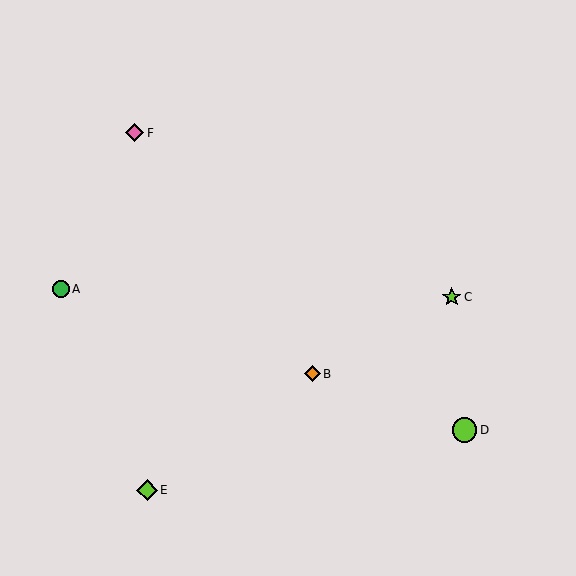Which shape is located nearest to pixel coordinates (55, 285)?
The green circle (labeled A) at (61, 289) is nearest to that location.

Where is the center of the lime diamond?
The center of the lime diamond is at (147, 490).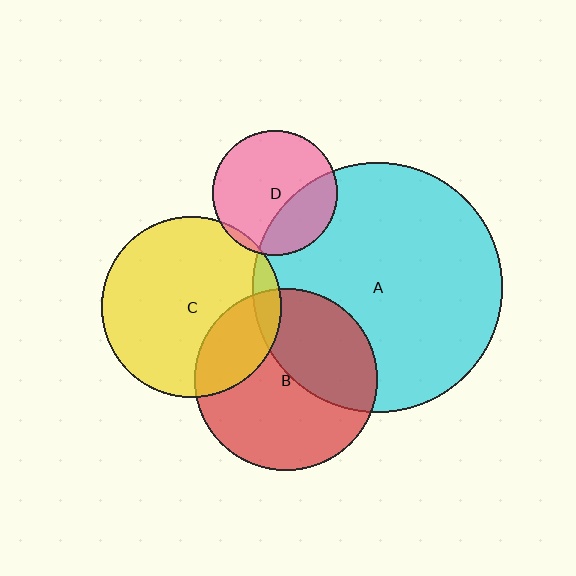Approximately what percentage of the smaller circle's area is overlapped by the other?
Approximately 25%.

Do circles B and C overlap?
Yes.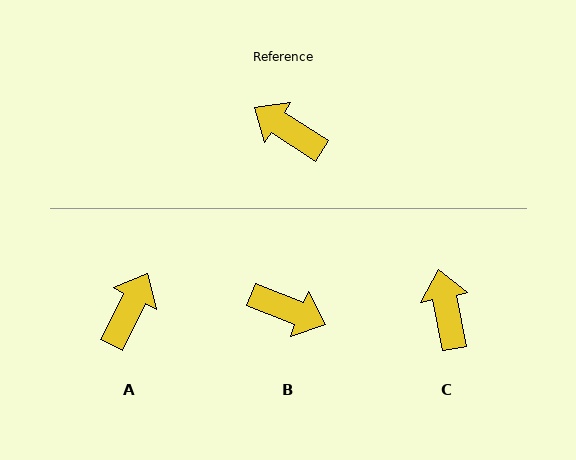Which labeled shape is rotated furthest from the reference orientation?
B, about 169 degrees away.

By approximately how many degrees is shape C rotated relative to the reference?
Approximately 46 degrees clockwise.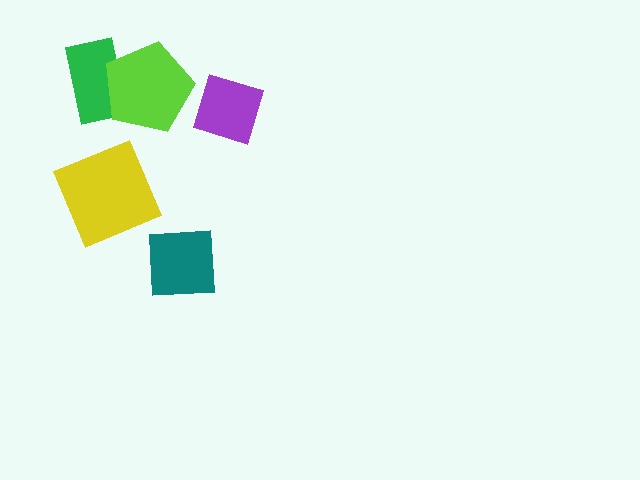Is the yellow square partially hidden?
No, no other shape covers it.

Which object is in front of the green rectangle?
The lime pentagon is in front of the green rectangle.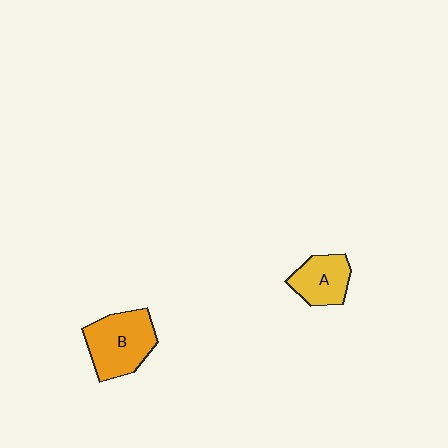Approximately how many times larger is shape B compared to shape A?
Approximately 1.5 times.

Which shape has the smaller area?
Shape A (yellow).